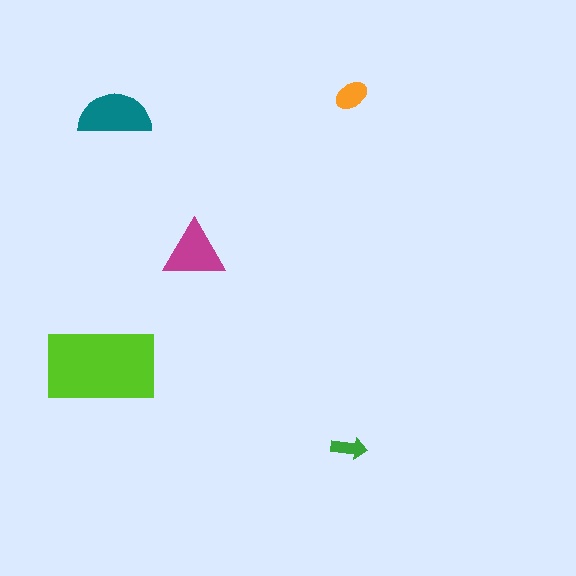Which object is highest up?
The orange ellipse is topmost.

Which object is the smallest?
The green arrow.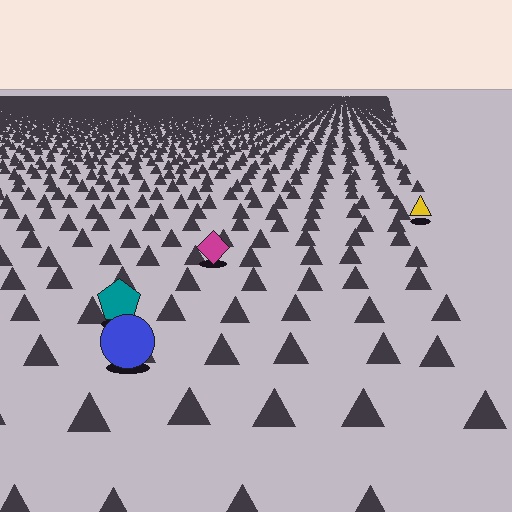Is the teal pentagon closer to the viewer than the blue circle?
No. The blue circle is closer — you can tell from the texture gradient: the ground texture is coarser near it.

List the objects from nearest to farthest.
From nearest to farthest: the blue circle, the teal pentagon, the magenta diamond, the yellow triangle.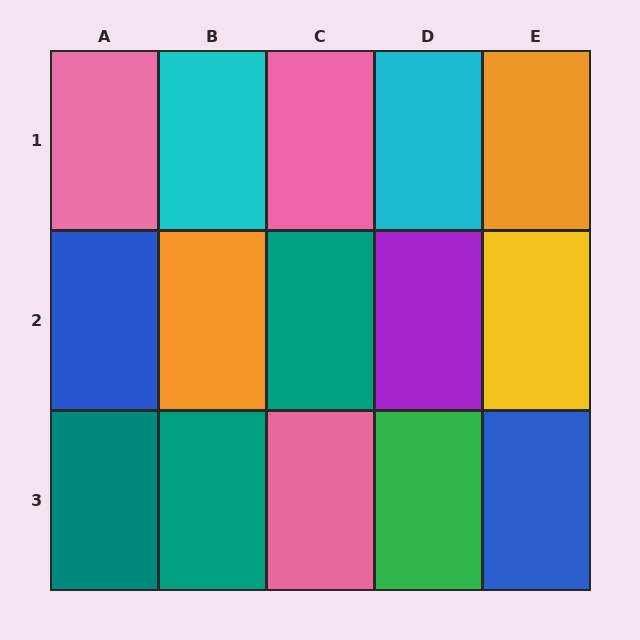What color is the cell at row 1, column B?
Cyan.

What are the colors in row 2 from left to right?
Blue, orange, teal, purple, yellow.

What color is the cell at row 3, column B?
Teal.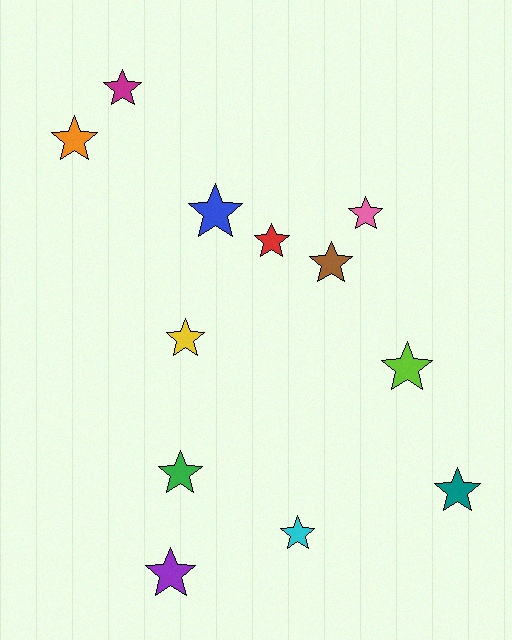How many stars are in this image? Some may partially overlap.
There are 12 stars.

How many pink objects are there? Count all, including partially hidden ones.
There is 1 pink object.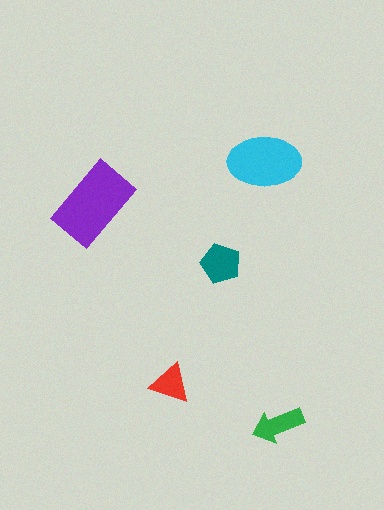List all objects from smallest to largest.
The red triangle, the green arrow, the teal pentagon, the cyan ellipse, the purple rectangle.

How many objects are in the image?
There are 5 objects in the image.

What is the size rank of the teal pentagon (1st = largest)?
3rd.